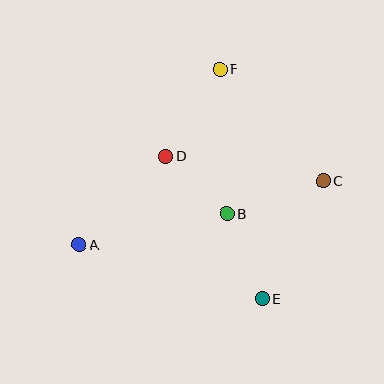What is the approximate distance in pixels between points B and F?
The distance between B and F is approximately 145 pixels.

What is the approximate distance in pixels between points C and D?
The distance between C and D is approximately 159 pixels.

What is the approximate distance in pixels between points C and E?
The distance between C and E is approximately 133 pixels.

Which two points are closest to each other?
Points B and D are closest to each other.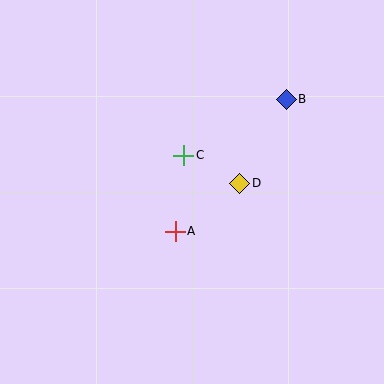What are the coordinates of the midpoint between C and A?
The midpoint between C and A is at (180, 193).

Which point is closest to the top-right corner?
Point B is closest to the top-right corner.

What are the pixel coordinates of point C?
Point C is at (184, 155).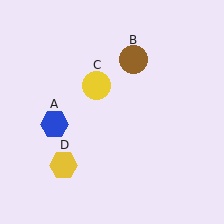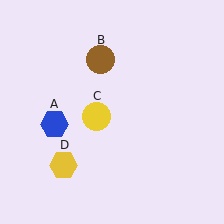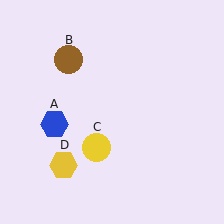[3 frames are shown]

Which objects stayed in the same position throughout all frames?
Blue hexagon (object A) and yellow hexagon (object D) remained stationary.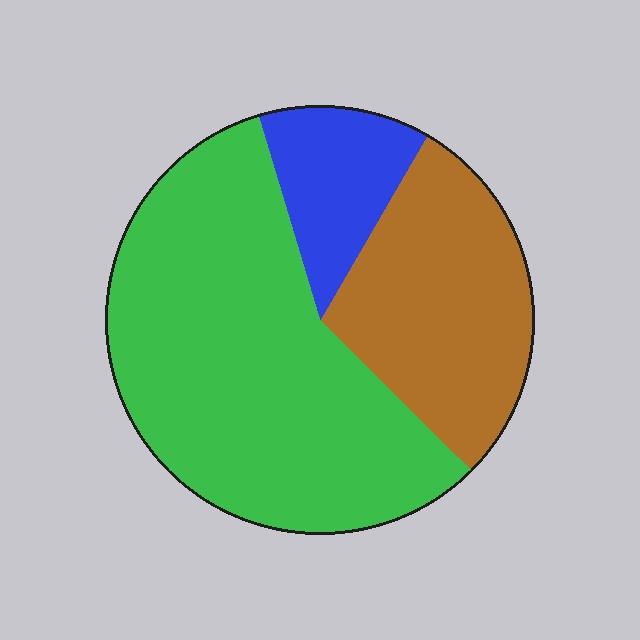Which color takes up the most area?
Green, at roughly 60%.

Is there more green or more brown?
Green.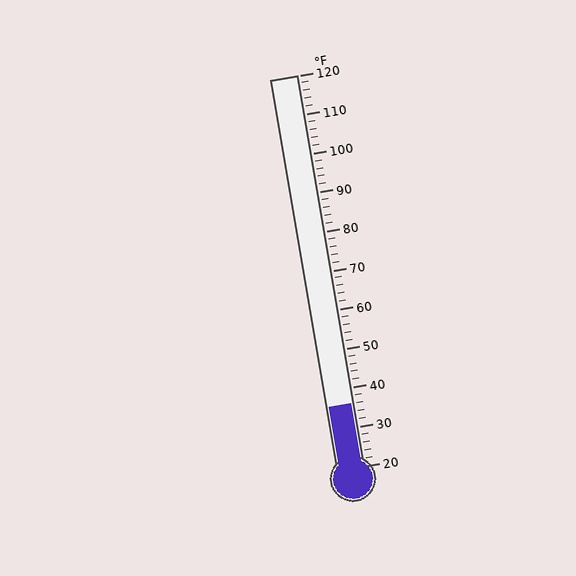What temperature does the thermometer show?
The thermometer shows approximately 36°F.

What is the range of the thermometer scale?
The thermometer scale ranges from 20°F to 120°F.